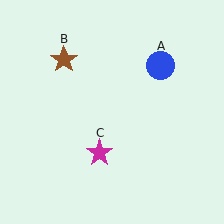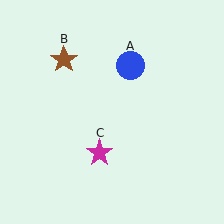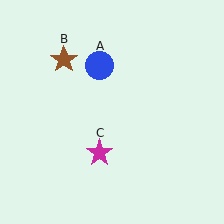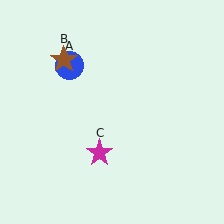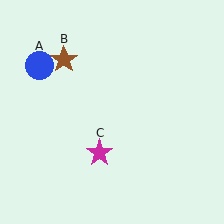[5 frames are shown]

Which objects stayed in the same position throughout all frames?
Brown star (object B) and magenta star (object C) remained stationary.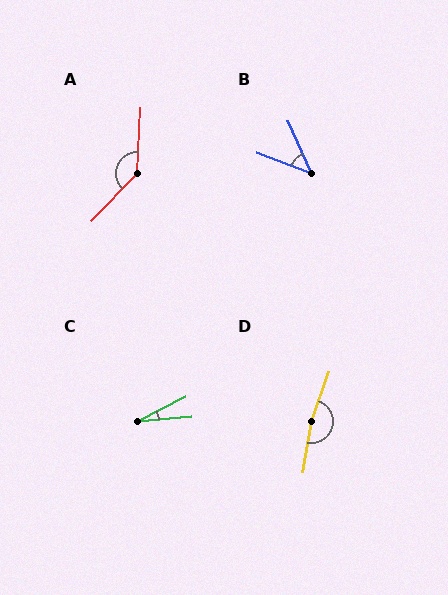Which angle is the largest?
D, at approximately 170 degrees.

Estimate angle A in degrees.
Approximately 139 degrees.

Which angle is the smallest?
C, at approximately 22 degrees.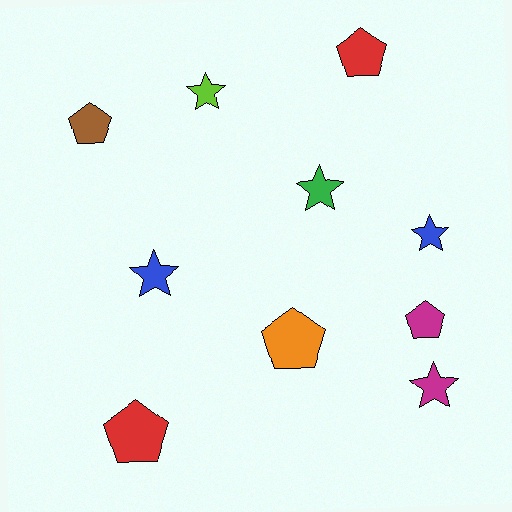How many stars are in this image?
There are 5 stars.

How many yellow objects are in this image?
There are no yellow objects.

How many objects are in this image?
There are 10 objects.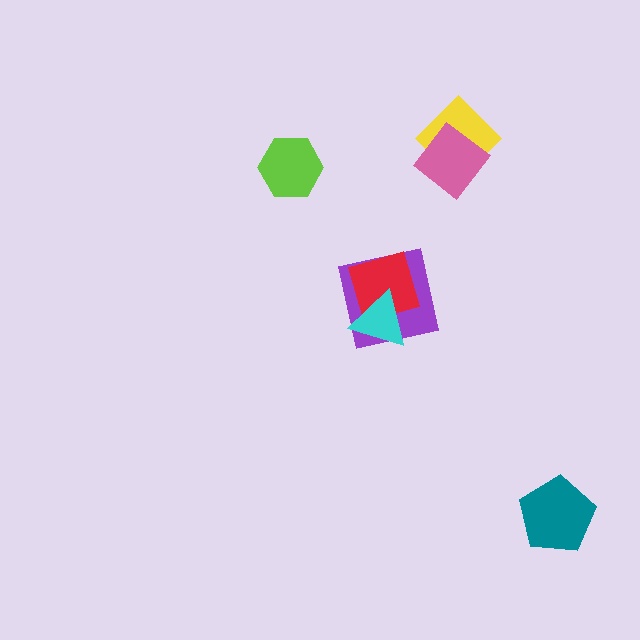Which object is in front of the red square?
The cyan triangle is in front of the red square.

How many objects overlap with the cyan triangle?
2 objects overlap with the cyan triangle.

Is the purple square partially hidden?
Yes, it is partially covered by another shape.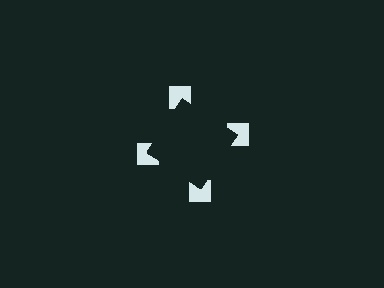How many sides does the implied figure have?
4 sides.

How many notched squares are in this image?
There are 4 — one at each vertex of the illusory square.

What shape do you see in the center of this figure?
An illusory square — its edges are inferred from the aligned wedge cuts in the notched squares, not physically drawn.